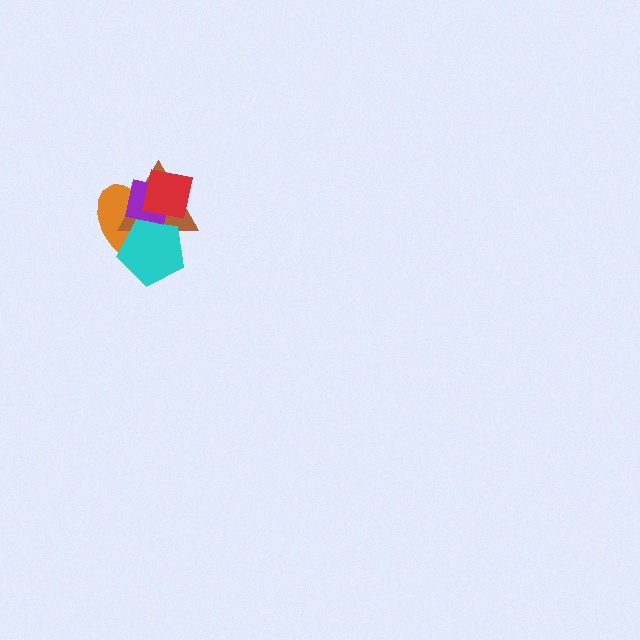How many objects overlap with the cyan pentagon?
3 objects overlap with the cyan pentagon.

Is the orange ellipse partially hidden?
Yes, it is partially covered by another shape.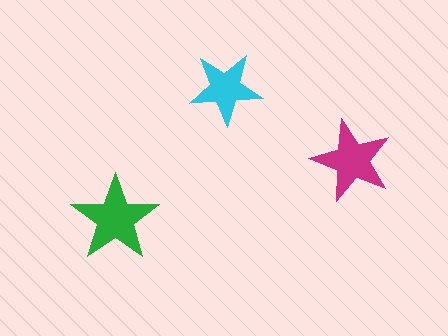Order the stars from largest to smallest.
the green one, the magenta one, the cyan one.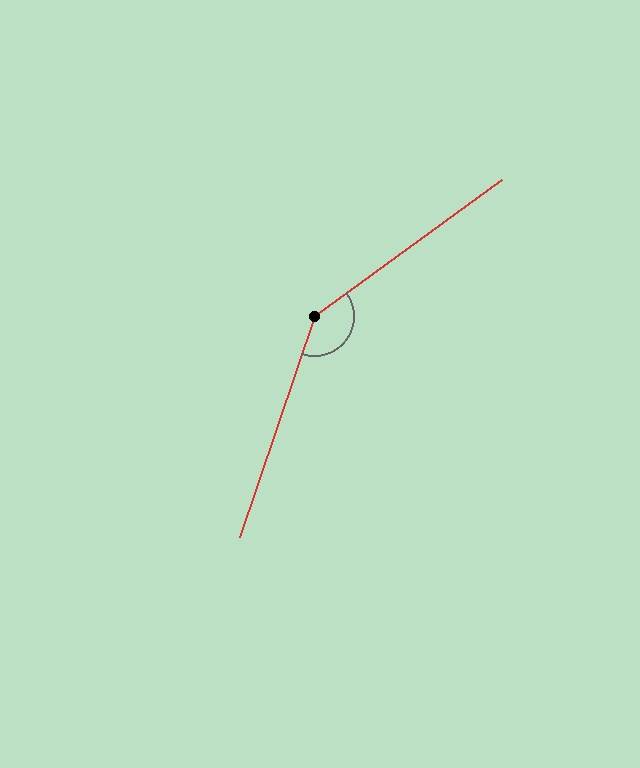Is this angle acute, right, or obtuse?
It is obtuse.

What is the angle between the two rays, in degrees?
Approximately 145 degrees.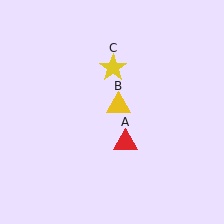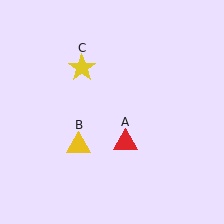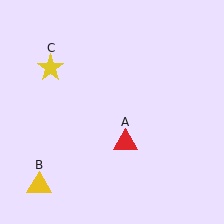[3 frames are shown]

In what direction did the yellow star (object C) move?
The yellow star (object C) moved left.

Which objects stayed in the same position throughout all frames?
Red triangle (object A) remained stationary.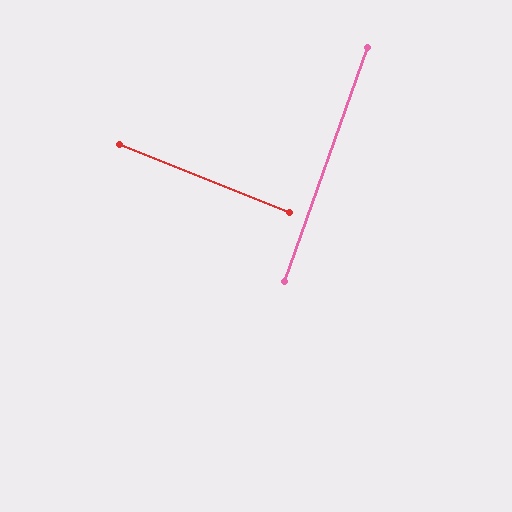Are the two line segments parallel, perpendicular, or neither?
Perpendicular — they meet at approximately 88°.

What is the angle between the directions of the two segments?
Approximately 88 degrees.